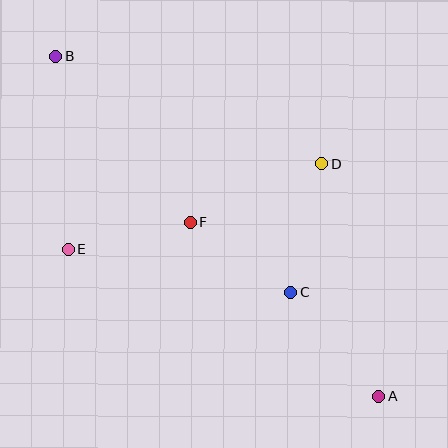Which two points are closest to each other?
Points C and F are closest to each other.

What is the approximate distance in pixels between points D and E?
The distance between D and E is approximately 268 pixels.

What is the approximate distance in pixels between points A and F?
The distance between A and F is approximately 257 pixels.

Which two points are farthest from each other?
Points A and B are farthest from each other.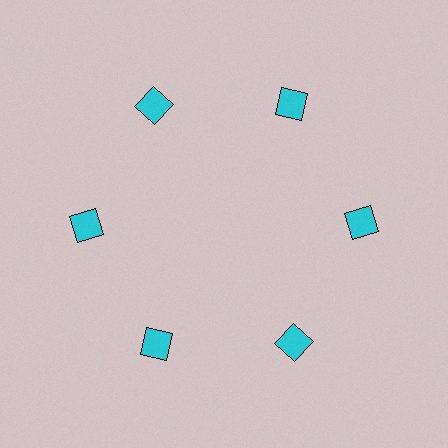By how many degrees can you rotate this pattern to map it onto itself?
The pattern maps onto itself every 60 degrees of rotation.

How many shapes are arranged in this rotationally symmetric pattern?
There are 6 shapes, arranged in 6 groups of 1.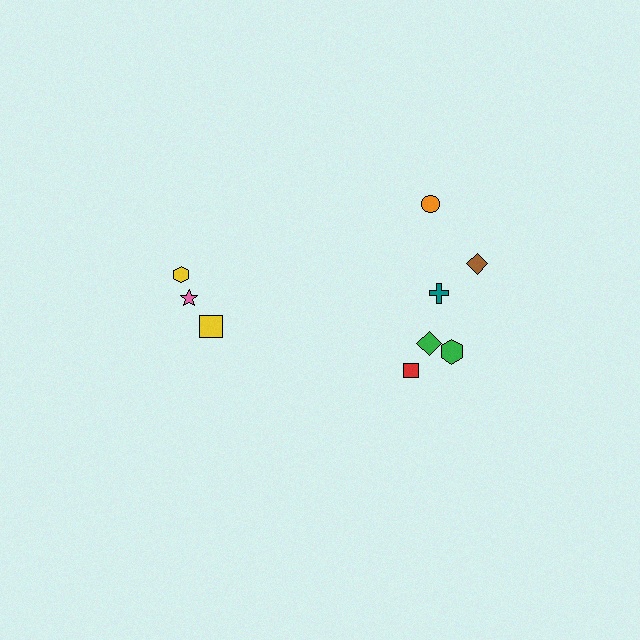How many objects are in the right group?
There are 6 objects.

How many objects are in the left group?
There are 3 objects.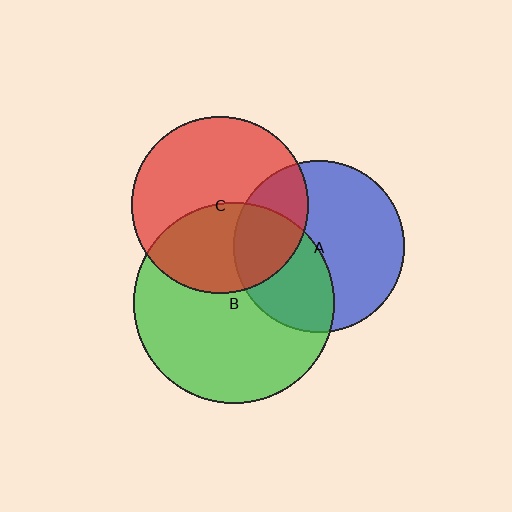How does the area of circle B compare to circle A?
Approximately 1.4 times.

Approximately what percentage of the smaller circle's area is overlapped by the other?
Approximately 40%.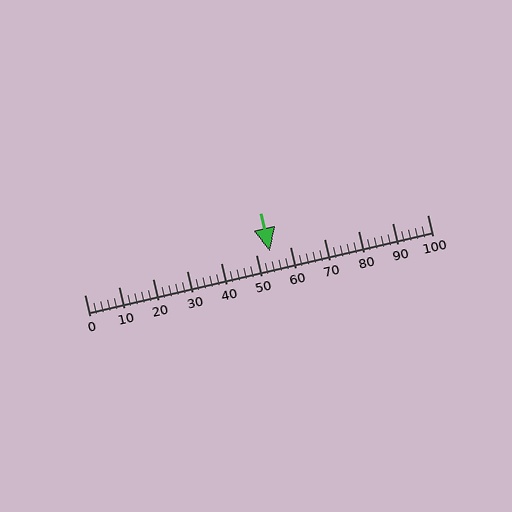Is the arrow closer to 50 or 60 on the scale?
The arrow is closer to 50.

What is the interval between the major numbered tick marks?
The major tick marks are spaced 10 units apart.